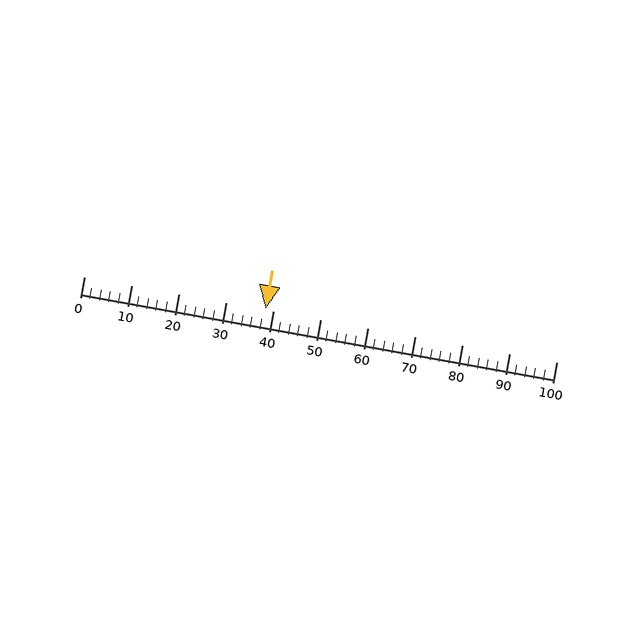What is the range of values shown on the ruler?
The ruler shows values from 0 to 100.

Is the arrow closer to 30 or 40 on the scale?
The arrow is closer to 40.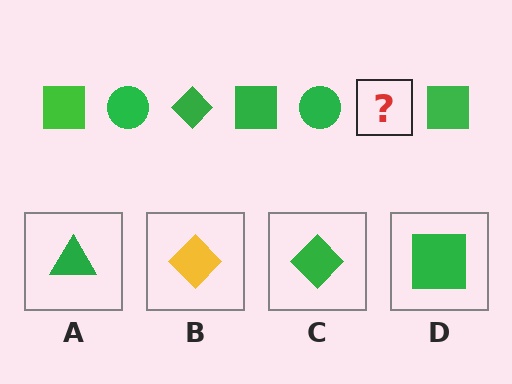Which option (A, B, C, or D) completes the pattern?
C.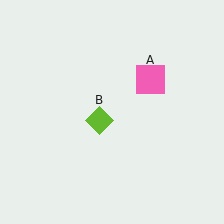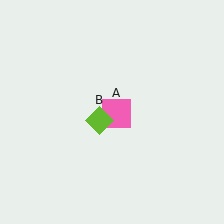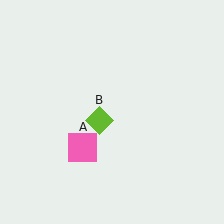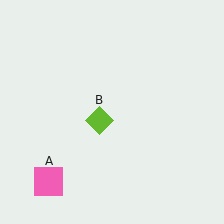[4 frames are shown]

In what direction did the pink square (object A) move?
The pink square (object A) moved down and to the left.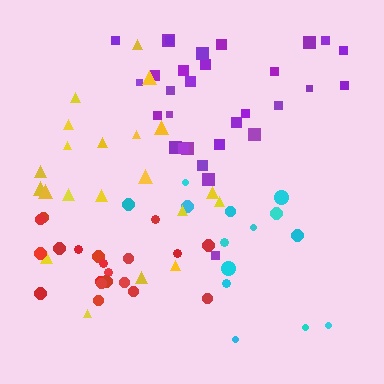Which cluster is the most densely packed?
Red.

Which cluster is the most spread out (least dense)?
Cyan.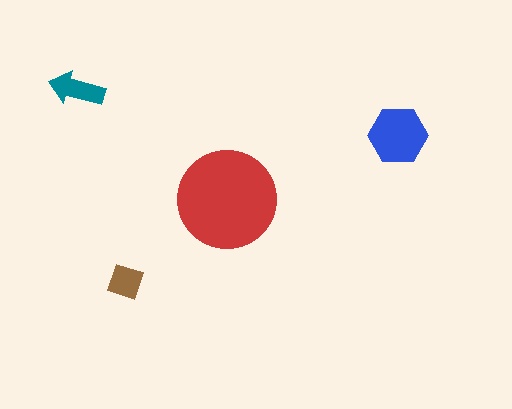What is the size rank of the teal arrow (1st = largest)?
3rd.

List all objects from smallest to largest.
The brown square, the teal arrow, the blue hexagon, the red circle.